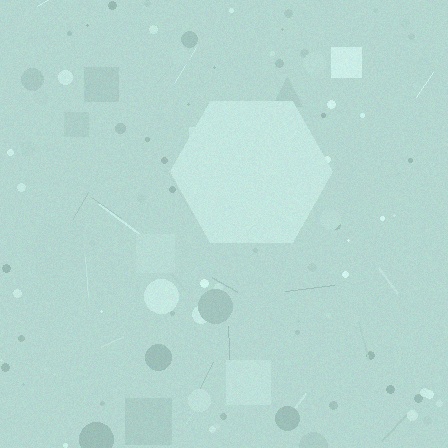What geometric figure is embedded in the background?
A hexagon is embedded in the background.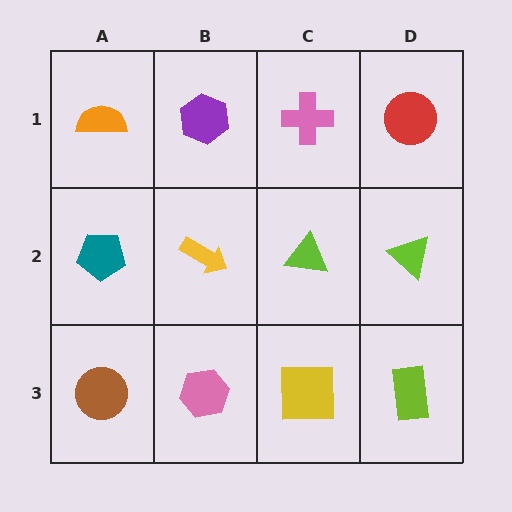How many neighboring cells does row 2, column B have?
4.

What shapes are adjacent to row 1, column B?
A yellow arrow (row 2, column B), an orange semicircle (row 1, column A), a pink cross (row 1, column C).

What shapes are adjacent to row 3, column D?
A lime triangle (row 2, column D), a yellow square (row 3, column C).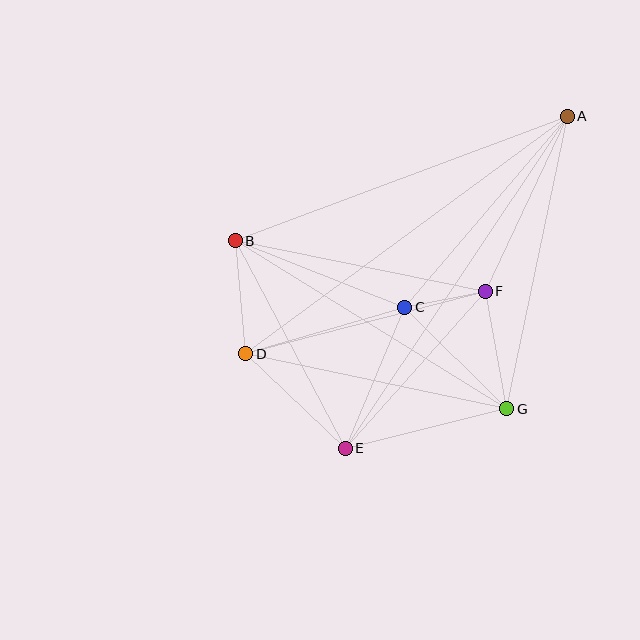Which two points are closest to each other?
Points C and F are closest to each other.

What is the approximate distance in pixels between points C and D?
The distance between C and D is approximately 166 pixels.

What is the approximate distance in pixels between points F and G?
The distance between F and G is approximately 119 pixels.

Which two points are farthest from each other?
Points A and D are farthest from each other.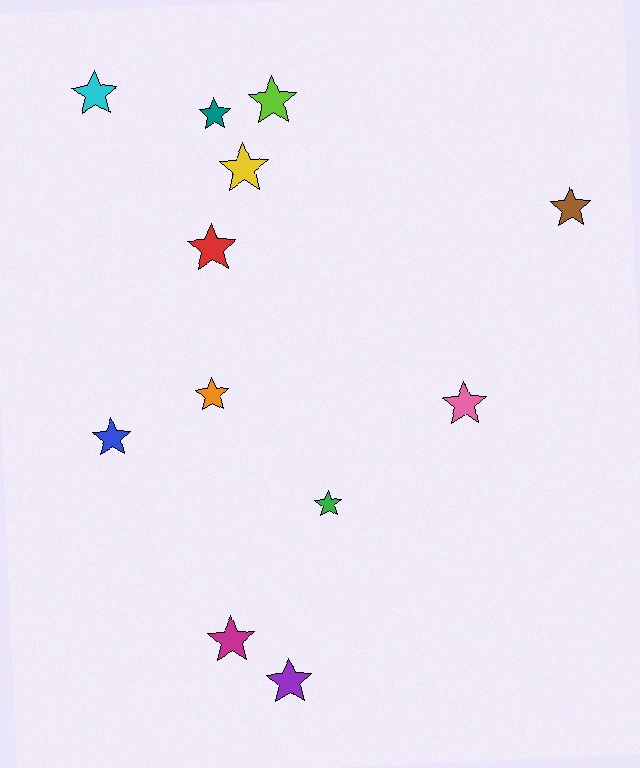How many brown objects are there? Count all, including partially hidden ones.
There is 1 brown object.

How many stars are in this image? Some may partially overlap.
There are 12 stars.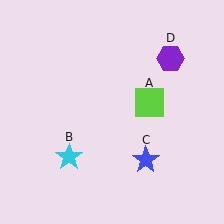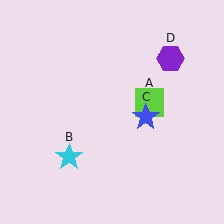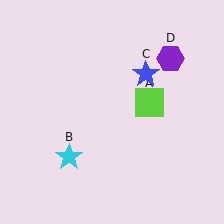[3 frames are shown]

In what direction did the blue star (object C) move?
The blue star (object C) moved up.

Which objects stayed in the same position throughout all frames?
Lime square (object A) and cyan star (object B) and purple hexagon (object D) remained stationary.